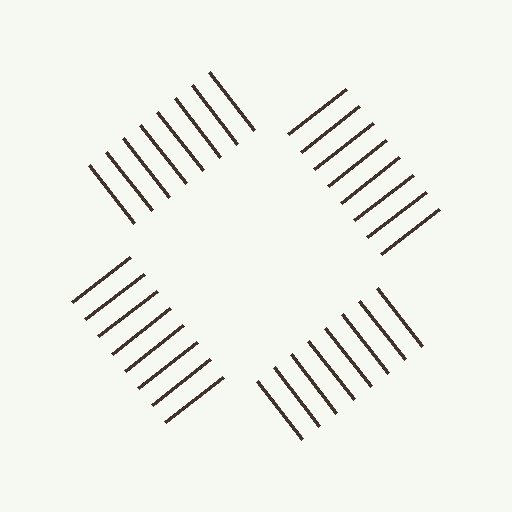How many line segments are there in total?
32 — 8 along each of the 4 edges.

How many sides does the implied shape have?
4 sides — the line-ends trace a square.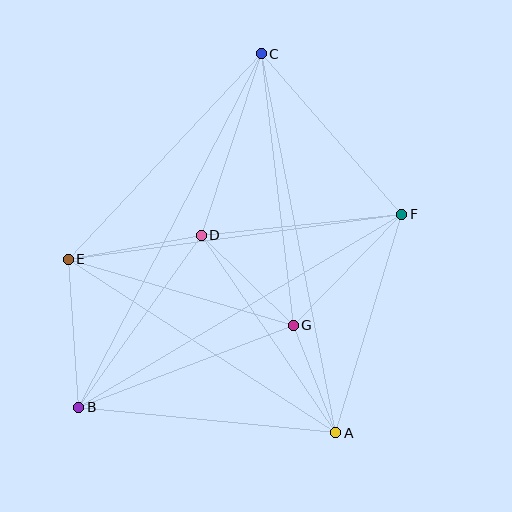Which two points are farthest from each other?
Points B and C are farthest from each other.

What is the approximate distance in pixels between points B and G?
The distance between B and G is approximately 230 pixels.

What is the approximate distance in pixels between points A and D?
The distance between A and D is approximately 239 pixels.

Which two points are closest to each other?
Points A and G are closest to each other.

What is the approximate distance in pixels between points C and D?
The distance between C and D is approximately 191 pixels.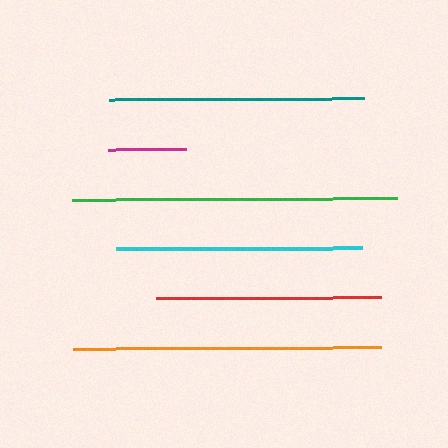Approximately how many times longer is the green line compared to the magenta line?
The green line is approximately 4.1 times the length of the magenta line.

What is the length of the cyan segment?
The cyan segment is approximately 245 pixels long.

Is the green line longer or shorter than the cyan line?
The green line is longer than the cyan line.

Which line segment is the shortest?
The magenta line is the shortest at approximately 78 pixels.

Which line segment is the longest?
The green line is the longest at approximately 325 pixels.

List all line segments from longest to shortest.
From longest to shortest: green, orange, teal, cyan, red, magenta.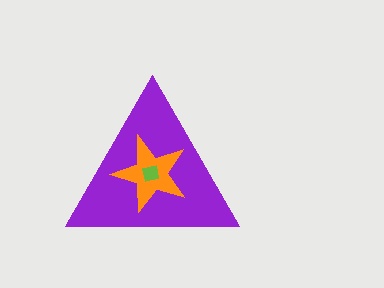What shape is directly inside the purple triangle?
The orange star.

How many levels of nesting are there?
3.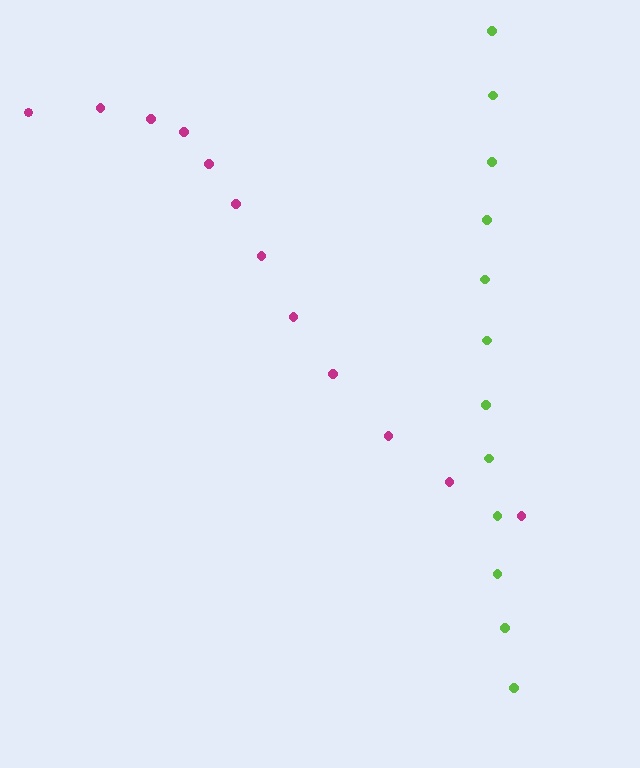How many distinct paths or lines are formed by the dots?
There are 2 distinct paths.